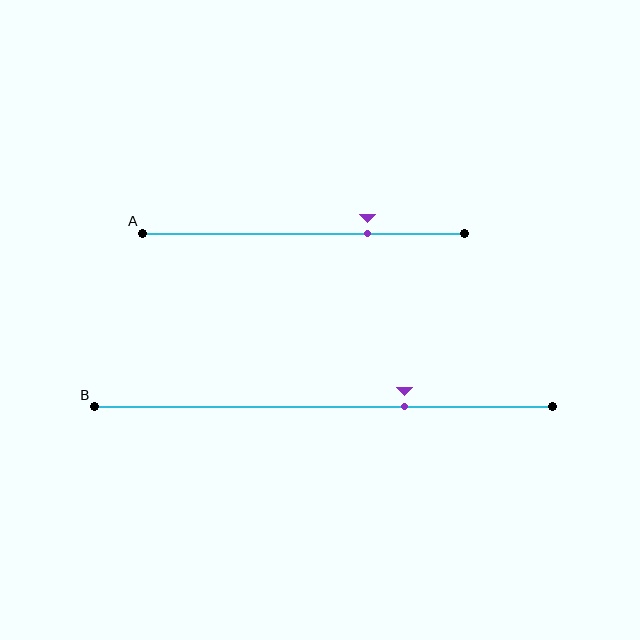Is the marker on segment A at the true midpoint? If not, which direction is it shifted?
No, the marker on segment A is shifted to the right by about 20% of the segment length.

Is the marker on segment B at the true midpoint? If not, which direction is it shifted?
No, the marker on segment B is shifted to the right by about 18% of the segment length.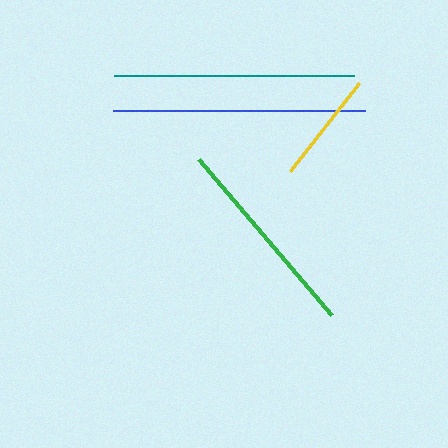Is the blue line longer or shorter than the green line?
The blue line is longer than the green line.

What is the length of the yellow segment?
The yellow segment is approximately 111 pixels long.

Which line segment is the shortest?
The yellow line is the shortest at approximately 111 pixels.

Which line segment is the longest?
The blue line is the longest at approximately 252 pixels.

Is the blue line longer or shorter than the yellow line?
The blue line is longer than the yellow line.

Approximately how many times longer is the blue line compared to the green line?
The blue line is approximately 1.2 times the length of the green line.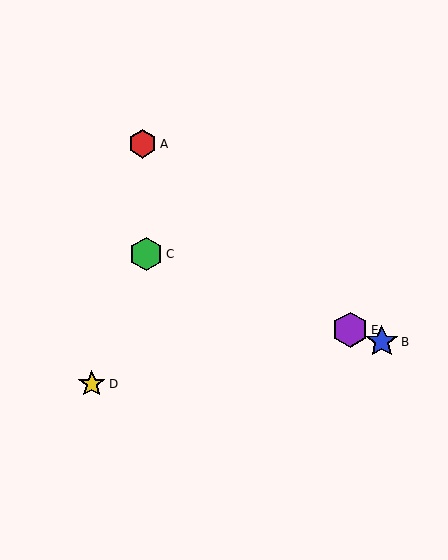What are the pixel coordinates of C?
Object C is at (146, 254).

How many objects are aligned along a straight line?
3 objects (B, C, E) are aligned along a straight line.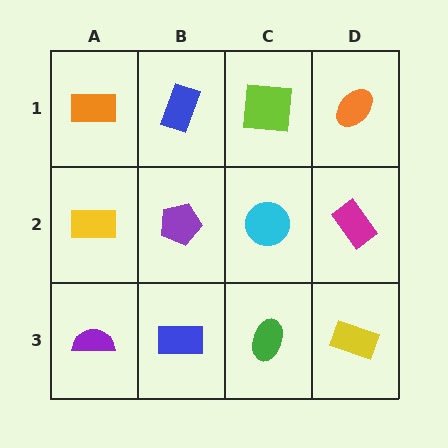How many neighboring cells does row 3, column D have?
2.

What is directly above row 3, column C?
A cyan circle.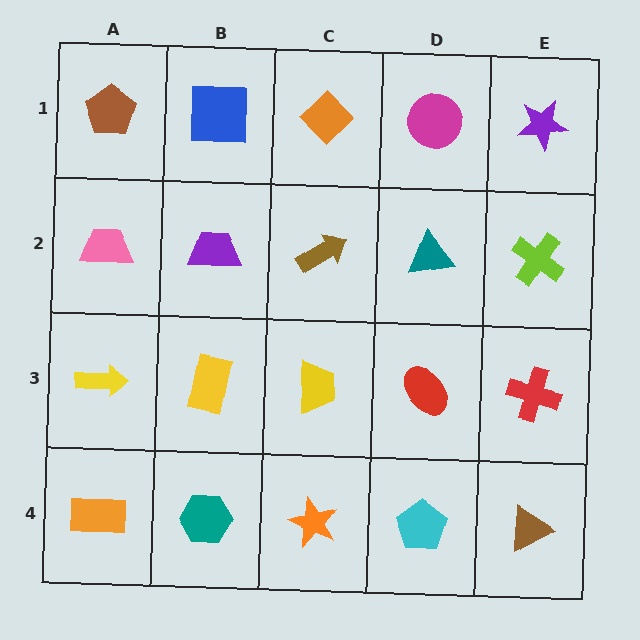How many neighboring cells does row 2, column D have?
4.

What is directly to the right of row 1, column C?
A magenta circle.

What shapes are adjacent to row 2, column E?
A purple star (row 1, column E), a red cross (row 3, column E), a teal triangle (row 2, column D).